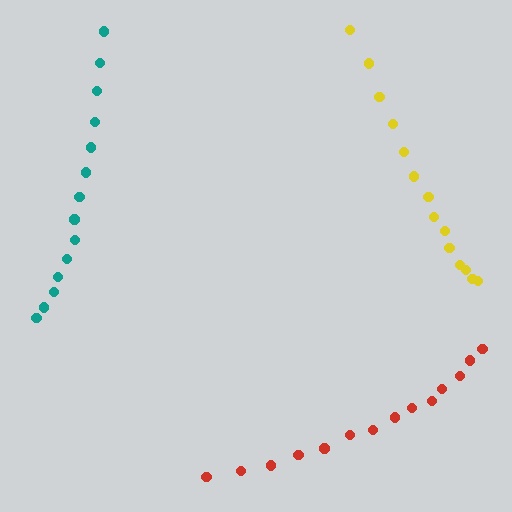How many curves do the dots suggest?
There are 3 distinct paths.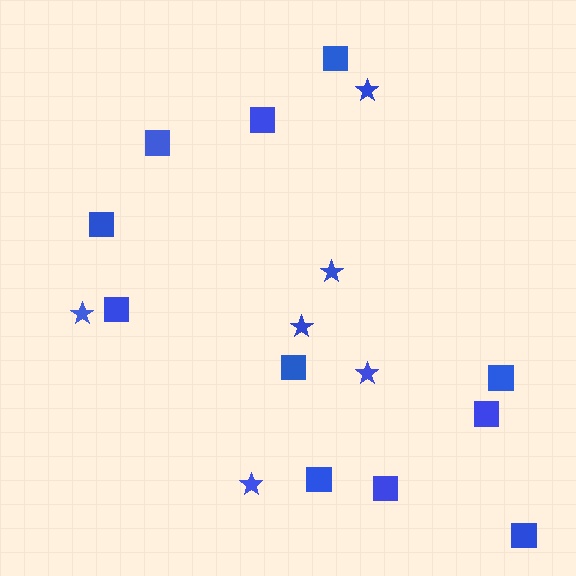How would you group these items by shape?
There are 2 groups: one group of stars (6) and one group of squares (11).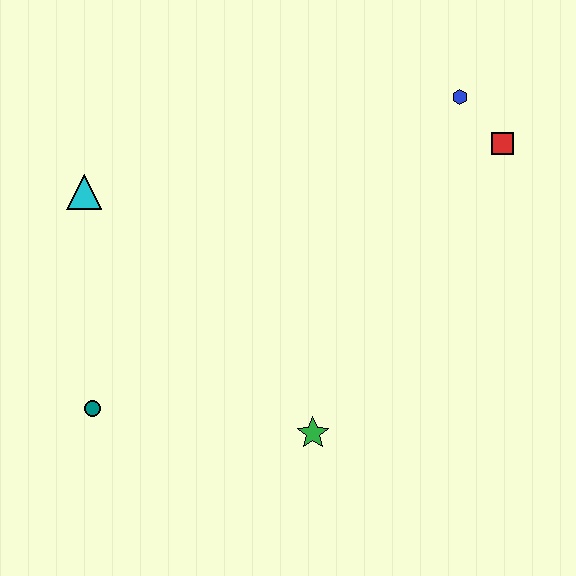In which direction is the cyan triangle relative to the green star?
The cyan triangle is above the green star.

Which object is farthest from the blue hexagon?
The teal circle is farthest from the blue hexagon.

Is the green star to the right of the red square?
No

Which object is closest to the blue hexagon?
The red square is closest to the blue hexagon.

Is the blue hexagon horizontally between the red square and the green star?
Yes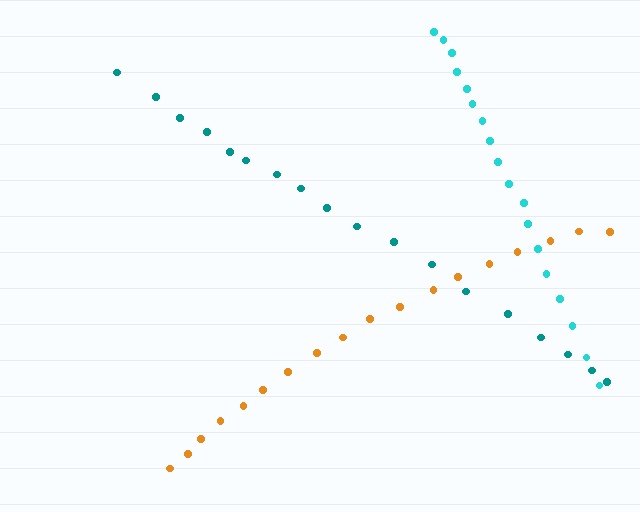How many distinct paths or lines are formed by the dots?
There are 3 distinct paths.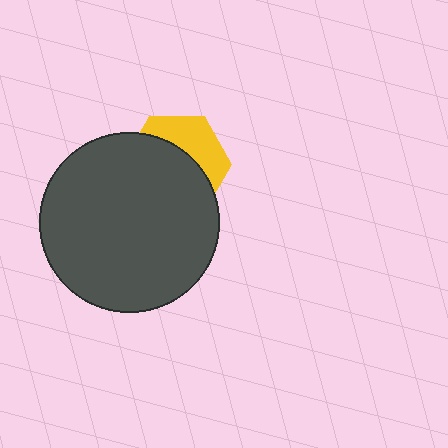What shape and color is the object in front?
The object in front is a dark gray circle.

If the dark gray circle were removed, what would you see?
You would see the complete yellow hexagon.